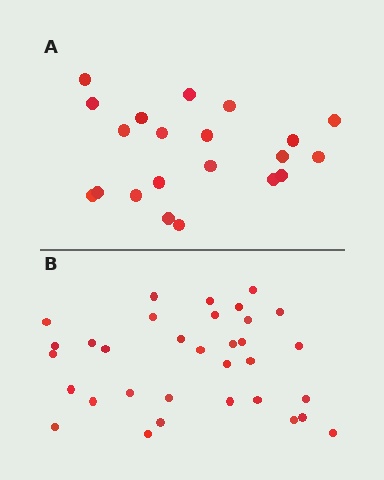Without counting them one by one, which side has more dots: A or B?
Region B (the bottom region) has more dots.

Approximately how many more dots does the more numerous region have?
Region B has roughly 12 or so more dots than region A.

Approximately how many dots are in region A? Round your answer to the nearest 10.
About 20 dots. (The exact count is 21, which rounds to 20.)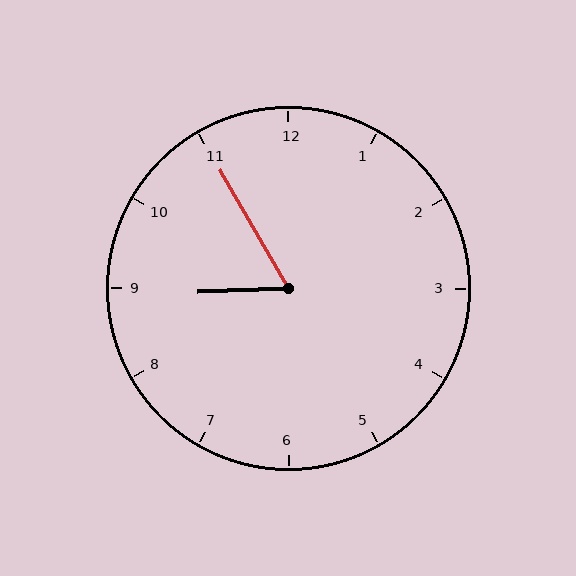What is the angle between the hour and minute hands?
Approximately 62 degrees.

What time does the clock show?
8:55.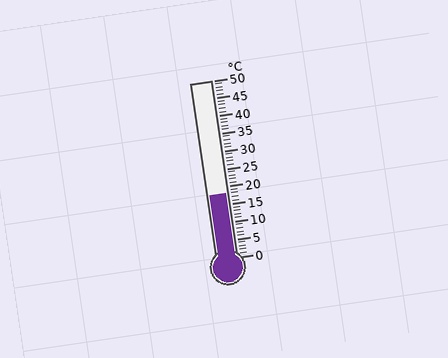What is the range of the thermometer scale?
The thermometer scale ranges from 0°C to 50°C.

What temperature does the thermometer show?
The thermometer shows approximately 18°C.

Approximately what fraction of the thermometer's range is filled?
The thermometer is filled to approximately 35% of its range.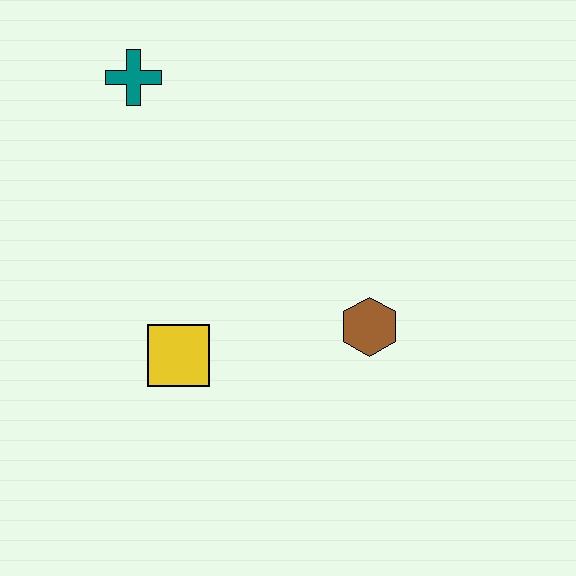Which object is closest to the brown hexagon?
The yellow square is closest to the brown hexagon.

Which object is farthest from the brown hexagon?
The teal cross is farthest from the brown hexagon.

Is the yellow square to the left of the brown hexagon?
Yes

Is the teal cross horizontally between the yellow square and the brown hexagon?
No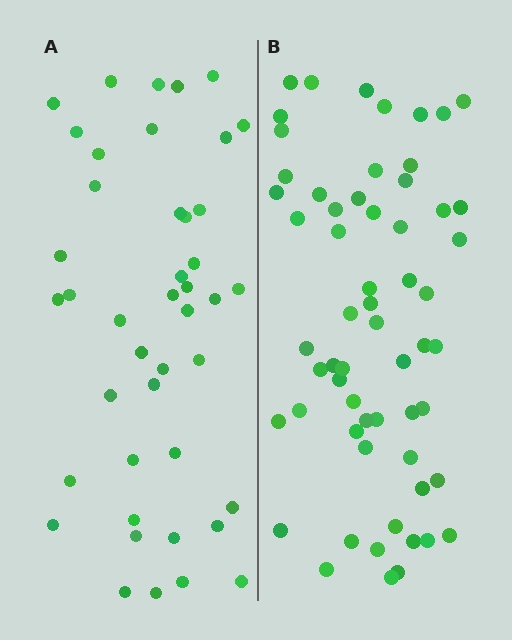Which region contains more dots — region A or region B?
Region B (the right region) has more dots.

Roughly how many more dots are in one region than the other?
Region B has approximately 15 more dots than region A.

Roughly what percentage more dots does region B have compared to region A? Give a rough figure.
About 40% more.